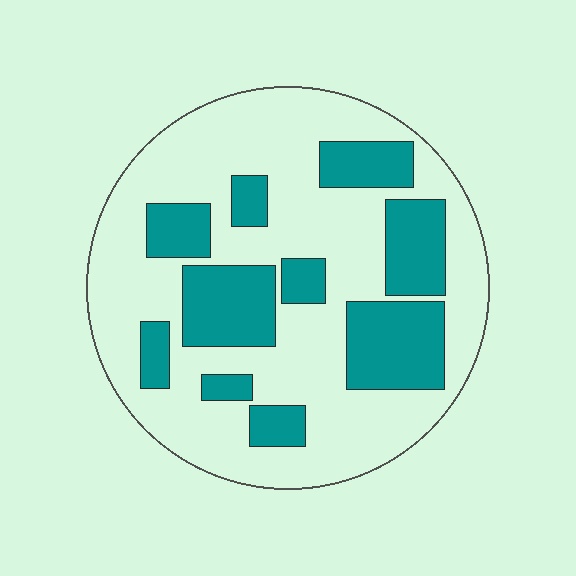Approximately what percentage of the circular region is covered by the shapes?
Approximately 30%.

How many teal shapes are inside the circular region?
10.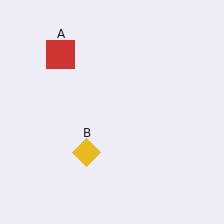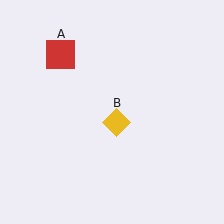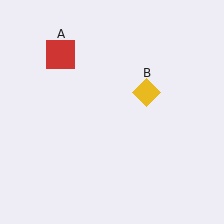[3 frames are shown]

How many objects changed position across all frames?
1 object changed position: yellow diamond (object B).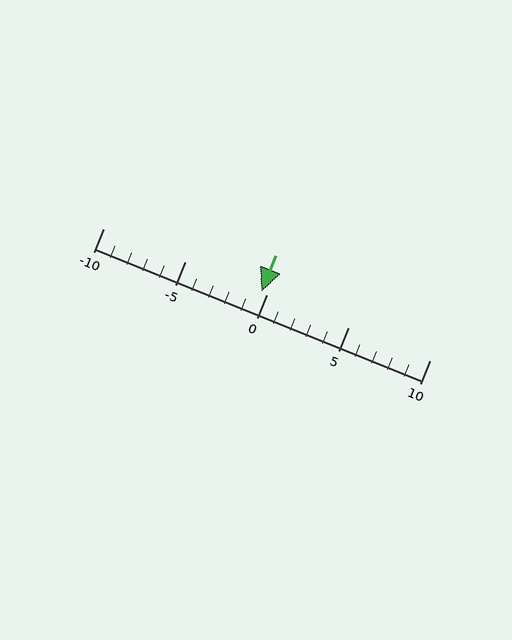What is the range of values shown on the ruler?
The ruler shows values from -10 to 10.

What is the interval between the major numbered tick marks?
The major tick marks are spaced 5 units apart.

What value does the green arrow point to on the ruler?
The green arrow points to approximately 0.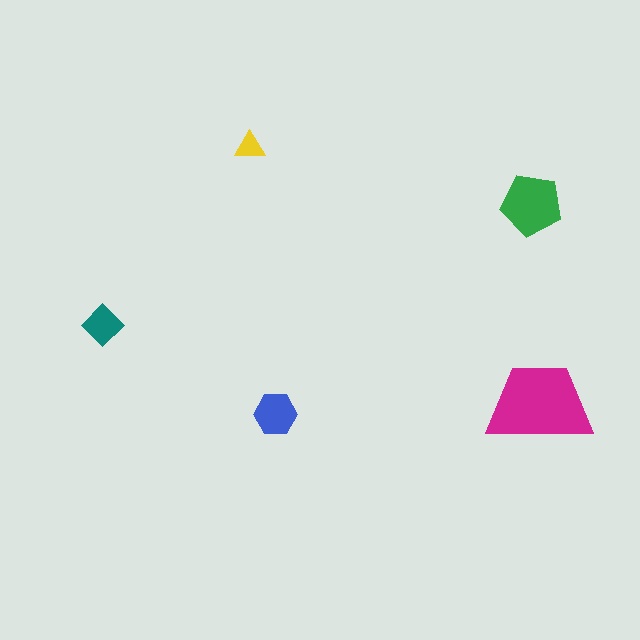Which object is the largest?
The magenta trapezoid.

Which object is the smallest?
The yellow triangle.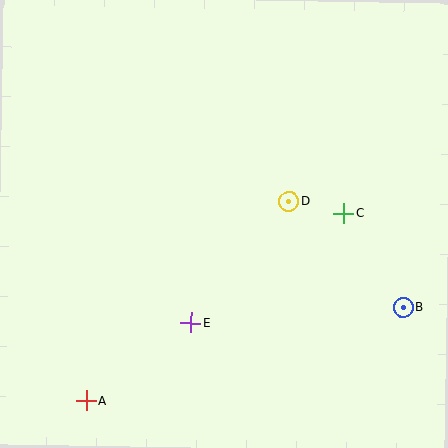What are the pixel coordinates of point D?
Point D is at (289, 201).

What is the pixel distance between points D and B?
The distance between D and B is 156 pixels.